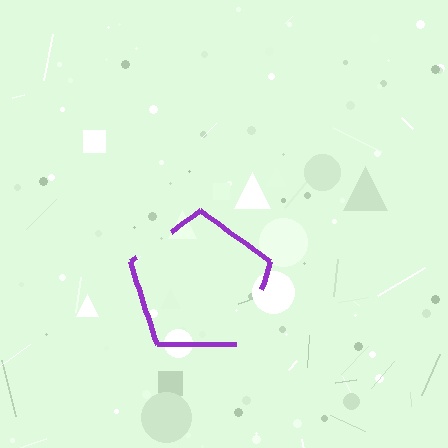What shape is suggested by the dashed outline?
The dashed outline suggests a pentagon.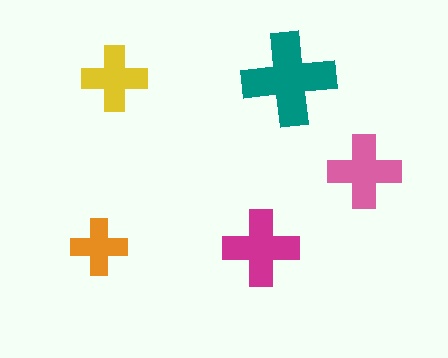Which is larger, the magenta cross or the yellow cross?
The magenta one.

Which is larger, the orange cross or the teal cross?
The teal one.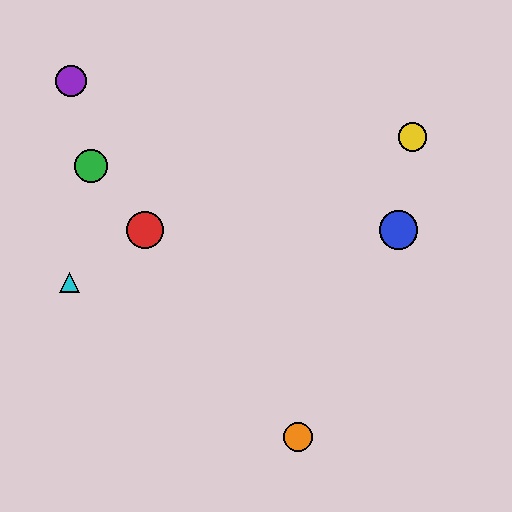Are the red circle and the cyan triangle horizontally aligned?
No, the red circle is at y≈230 and the cyan triangle is at y≈282.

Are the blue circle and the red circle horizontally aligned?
Yes, both are at y≈230.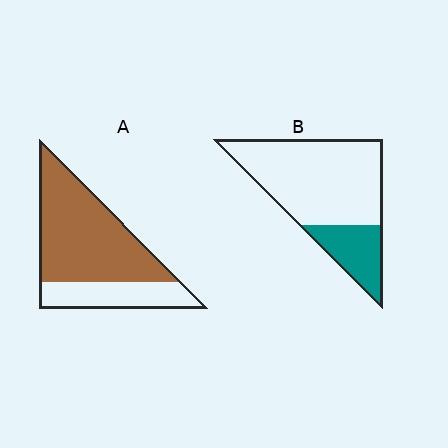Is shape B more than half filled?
No.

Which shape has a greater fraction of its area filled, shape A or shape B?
Shape A.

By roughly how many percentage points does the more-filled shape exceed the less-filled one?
By roughly 45 percentage points (A over B).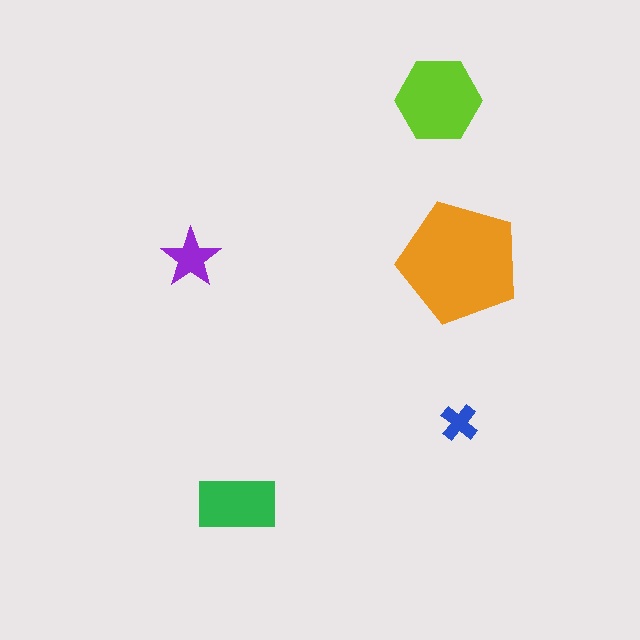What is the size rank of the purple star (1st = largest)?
4th.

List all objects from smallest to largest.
The blue cross, the purple star, the green rectangle, the lime hexagon, the orange pentagon.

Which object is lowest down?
The green rectangle is bottommost.